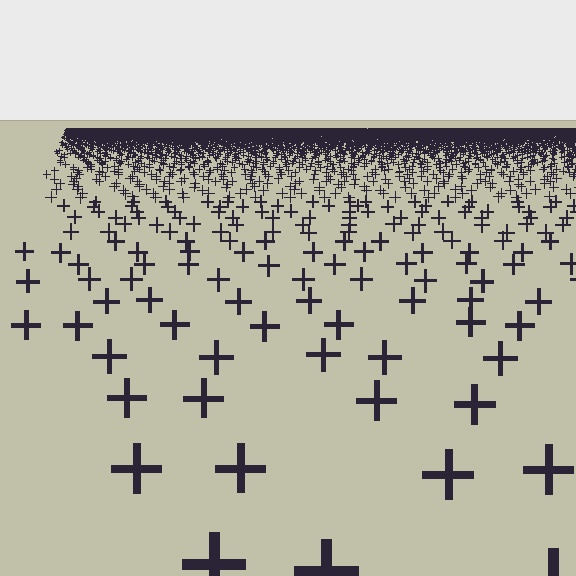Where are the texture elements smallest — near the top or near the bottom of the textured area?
Near the top.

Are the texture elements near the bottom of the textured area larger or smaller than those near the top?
Larger. Near the bottom, elements are closer to the viewer and appear at a bigger on-screen size.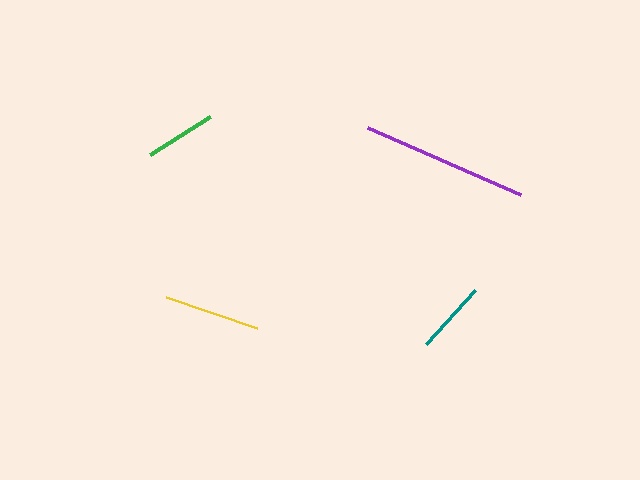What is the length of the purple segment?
The purple segment is approximately 167 pixels long.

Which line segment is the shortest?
The green line is the shortest at approximately 71 pixels.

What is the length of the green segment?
The green segment is approximately 71 pixels long.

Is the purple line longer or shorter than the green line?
The purple line is longer than the green line.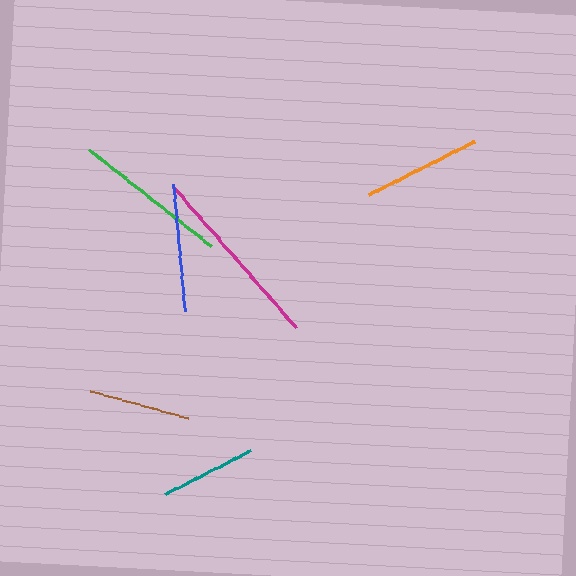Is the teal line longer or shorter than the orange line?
The orange line is longer than the teal line.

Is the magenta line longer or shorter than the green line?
The magenta line is longer than the green line.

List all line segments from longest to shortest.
From longest to shortest: magenta, green, blue, orange, brown, teal.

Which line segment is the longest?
The magenta line is the longest at approximately 187 pixels.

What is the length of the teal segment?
The teal segment is approximately 95 pixels long.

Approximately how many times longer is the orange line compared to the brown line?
The orange line is approximately 1.2 times the length of the brown line.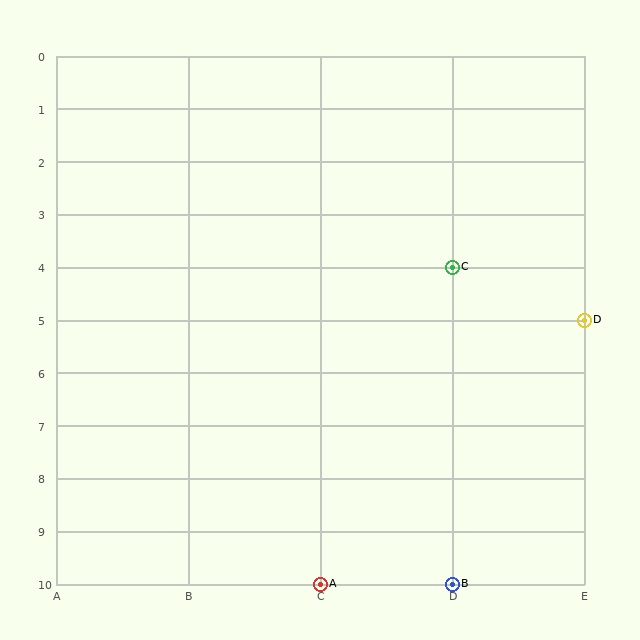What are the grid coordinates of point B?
Point B is at grid coordinates (D, 10).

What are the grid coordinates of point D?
Point D is at grid coordinates (E, 5).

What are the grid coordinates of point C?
Point C is at grid coordinates (D, 4).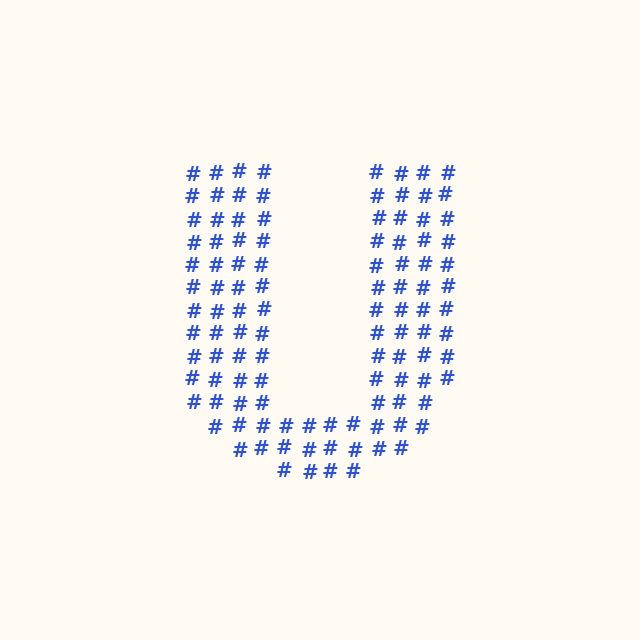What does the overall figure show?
The overall figure shows the letter U.